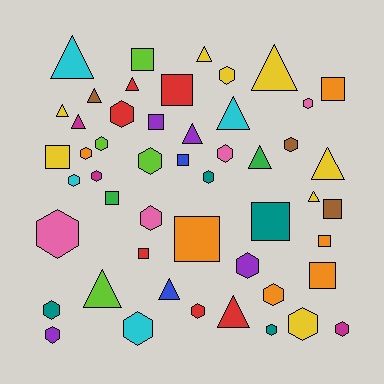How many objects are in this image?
There are 50 objects.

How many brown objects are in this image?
There are 3 brown objects.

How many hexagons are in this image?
There are 22 hexagons.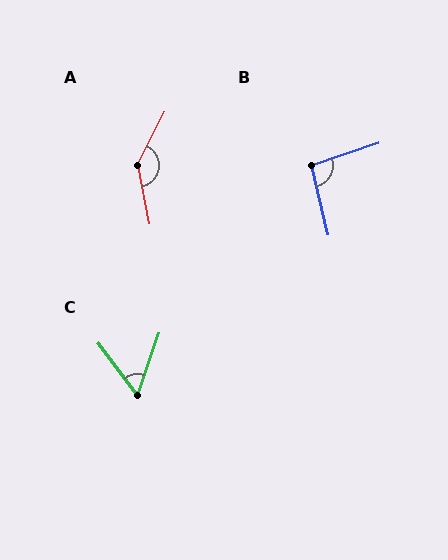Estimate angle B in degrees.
Approximately 95 degrees.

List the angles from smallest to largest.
C (56°), B (95°), A (142°).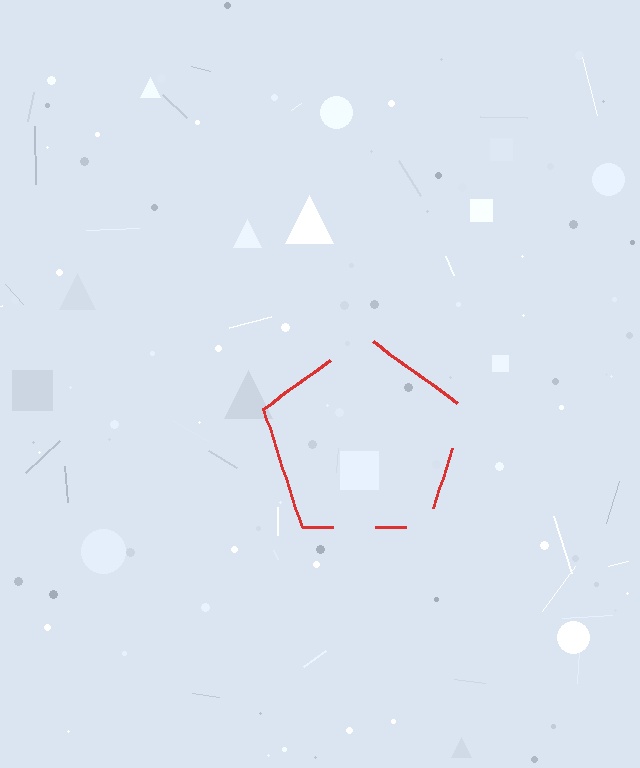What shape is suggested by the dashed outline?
The dashed outline suggests a pentagon.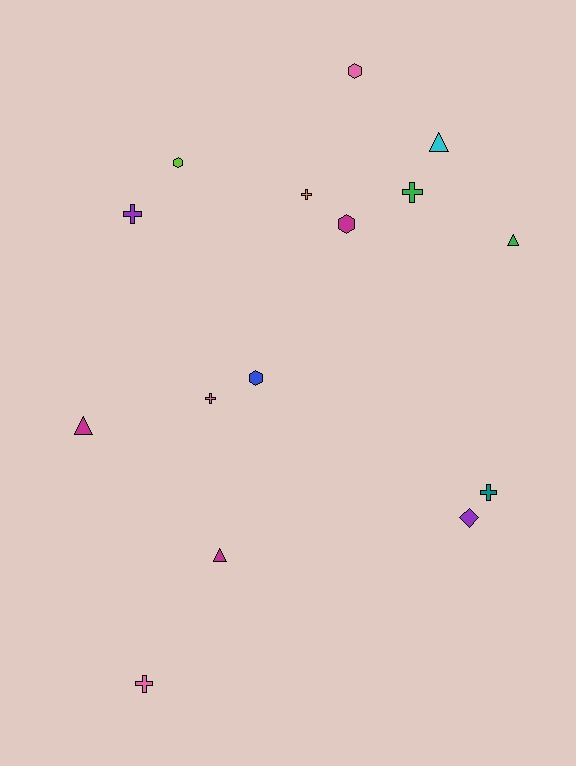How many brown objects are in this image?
There are no brown objects.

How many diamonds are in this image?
There is 1 diamond.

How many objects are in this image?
There are 15 objects.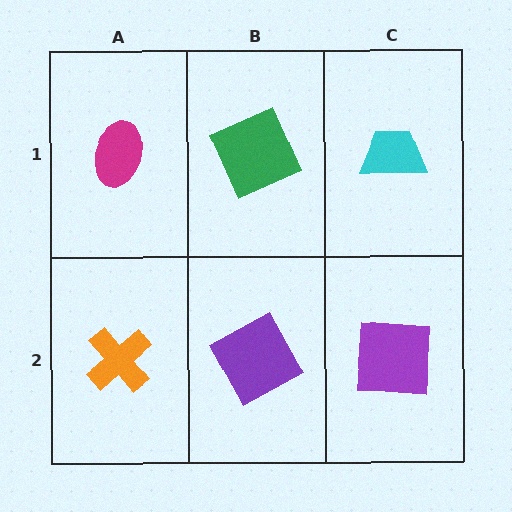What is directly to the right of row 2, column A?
A purple square.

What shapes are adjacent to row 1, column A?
An orange cross (row 2, column A), a green square (row 1, column B).